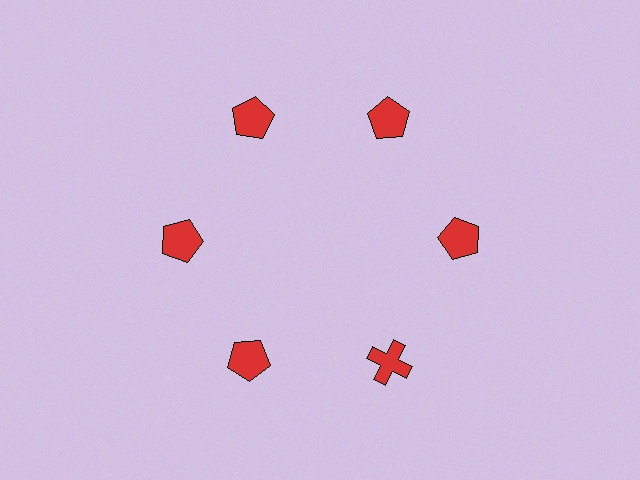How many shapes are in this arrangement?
There are 6 shapes arranged in a ring pattern.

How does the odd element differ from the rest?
It has a different shape: cross instead of pentagon.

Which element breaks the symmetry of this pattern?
The red cross at roughly the 5 o'clock position breaks the symmetry. All other shapes are red pentagons.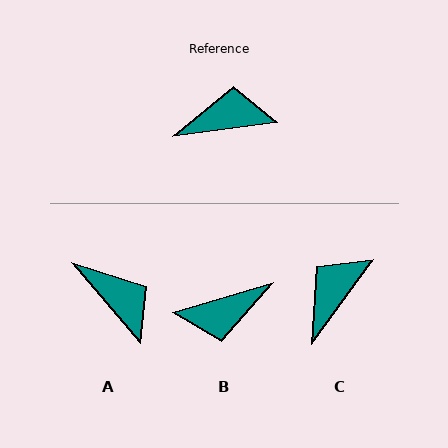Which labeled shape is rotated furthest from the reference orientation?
B, about 171 degrees away.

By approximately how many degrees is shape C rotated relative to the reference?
Approximately 47 degrees counter-clockwise.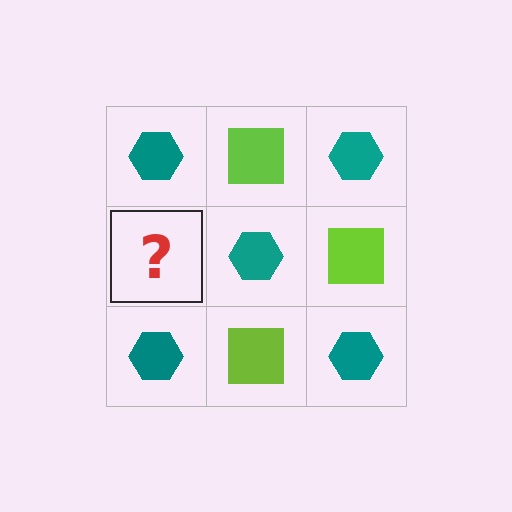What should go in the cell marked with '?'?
The missing cell should contain a lime square.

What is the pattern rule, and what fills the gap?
The rule is that it alternates teal hexagon and lime square in a checkerboard pattern. The gap should be filled with a lime square.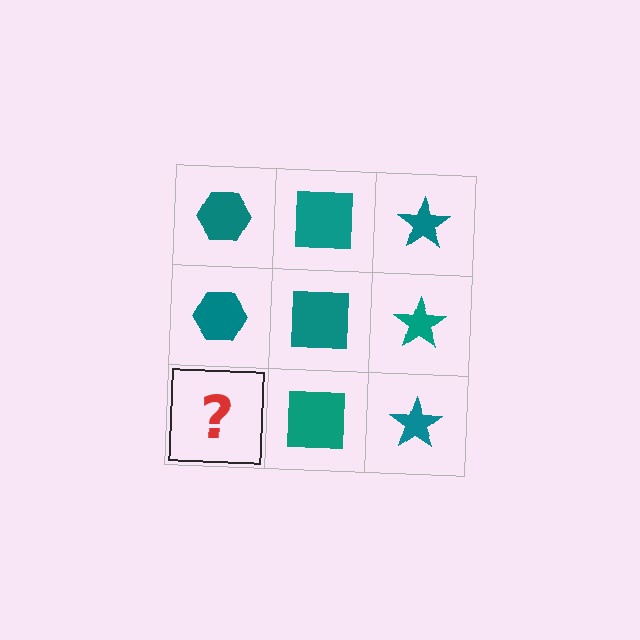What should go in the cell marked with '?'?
The missing cell should contain a teal hexagon.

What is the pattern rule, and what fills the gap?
The rule is that each column has a consistent shape. The gap should be filled with a teal hexagon.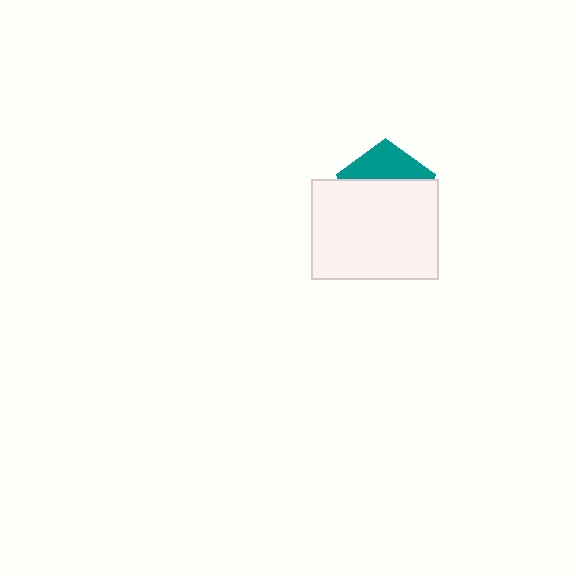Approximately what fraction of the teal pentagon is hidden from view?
Roughly 65% of the teal pentagon is hidden behind the white rectangle.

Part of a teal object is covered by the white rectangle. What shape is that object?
It is a pentagon.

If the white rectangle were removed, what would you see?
You would see the complete teal pentagon.